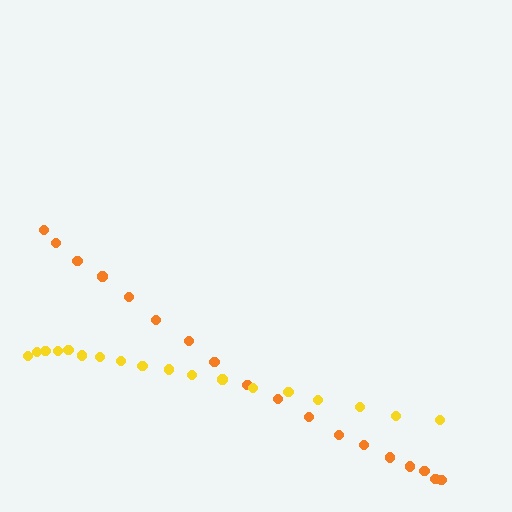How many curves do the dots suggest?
There are 2 distinct paths.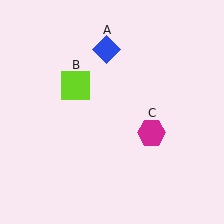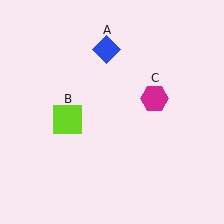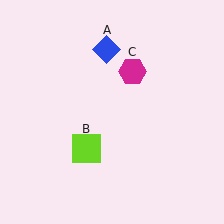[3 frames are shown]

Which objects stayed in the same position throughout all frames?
Blue diamond (object A) remained stationary.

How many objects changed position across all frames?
2 objects changed position: lime square (object B), magenta hexagon (object C).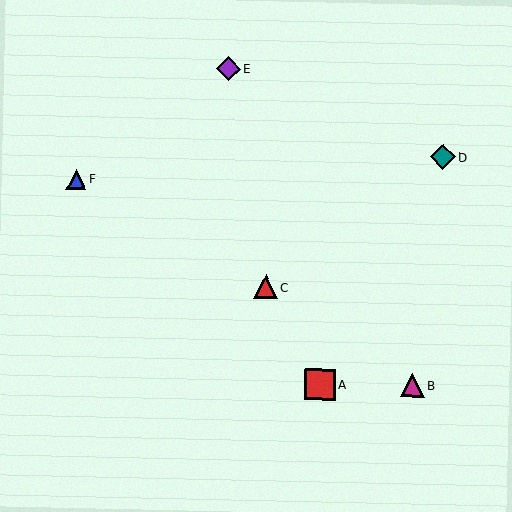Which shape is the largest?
The red square (labeled A) is the largest.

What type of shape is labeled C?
Shape C is a red triangle.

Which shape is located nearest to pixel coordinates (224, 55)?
The purple diamond (labeled E) at (229, 69) is nearest to that location.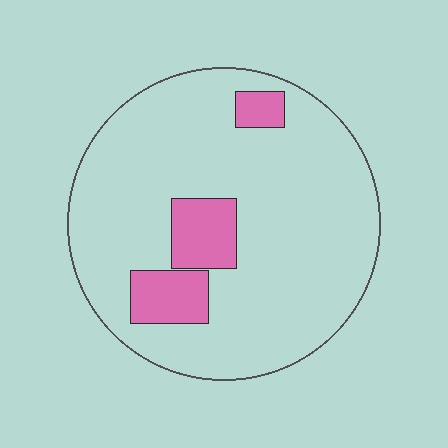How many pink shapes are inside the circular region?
3.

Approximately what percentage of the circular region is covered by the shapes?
Approximately 15%.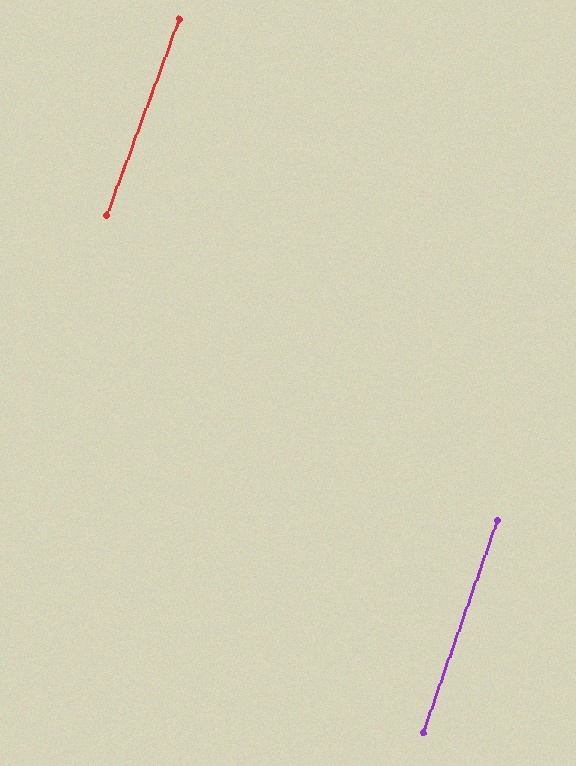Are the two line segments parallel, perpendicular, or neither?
Parallel — their directions differ by only 1.1°.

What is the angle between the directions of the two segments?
Approximately 1 degree.